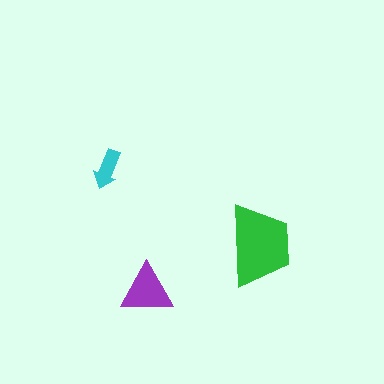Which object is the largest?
The green trapezoid.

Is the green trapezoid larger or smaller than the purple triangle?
Larger.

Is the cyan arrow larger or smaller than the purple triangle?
Smaller.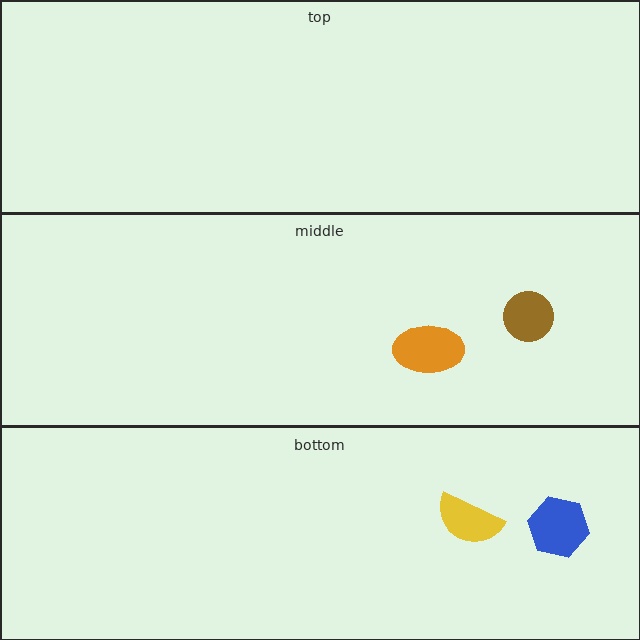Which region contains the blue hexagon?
The bottom region.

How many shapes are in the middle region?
2.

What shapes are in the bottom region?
The yellow semicircle, the blue hexagon.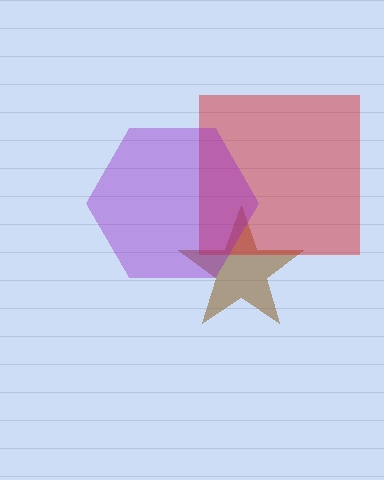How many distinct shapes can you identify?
There are 3 distinct shapes: a brown star, a red square, a purple hexagon.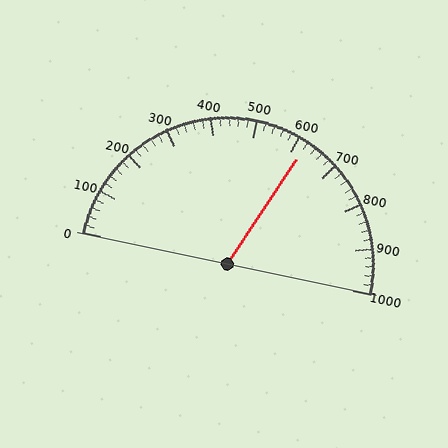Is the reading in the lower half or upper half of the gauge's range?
The reading is in the upper half of the range (0 to 1000).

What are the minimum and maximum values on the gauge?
The gauge ranges from 0 to 1000.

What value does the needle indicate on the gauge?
The needle indicates approximately 620.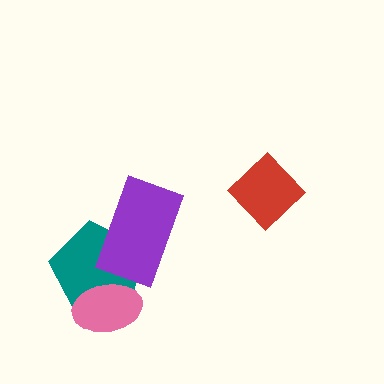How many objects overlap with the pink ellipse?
1 object overlaps with the pink ellipse.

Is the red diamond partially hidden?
No, no other shape covers it.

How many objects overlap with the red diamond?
0 objects overlap with the red diamond.